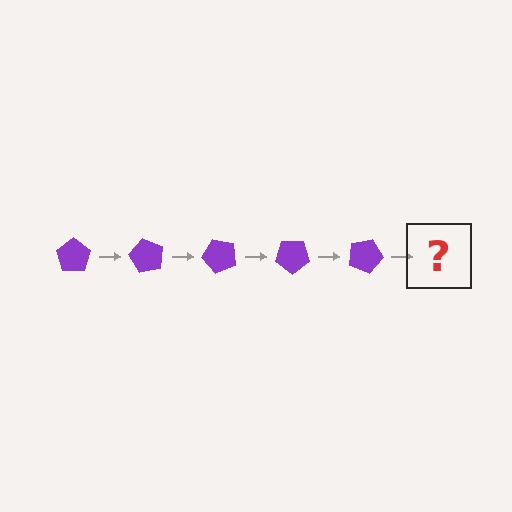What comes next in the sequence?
The next element should be a purple pentagon rotated 300 degrees.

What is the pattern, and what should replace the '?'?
The pattern is that the pentagon rotates 60 degrees each step. The '?' should be a purple pentagon rotated 300 degrees.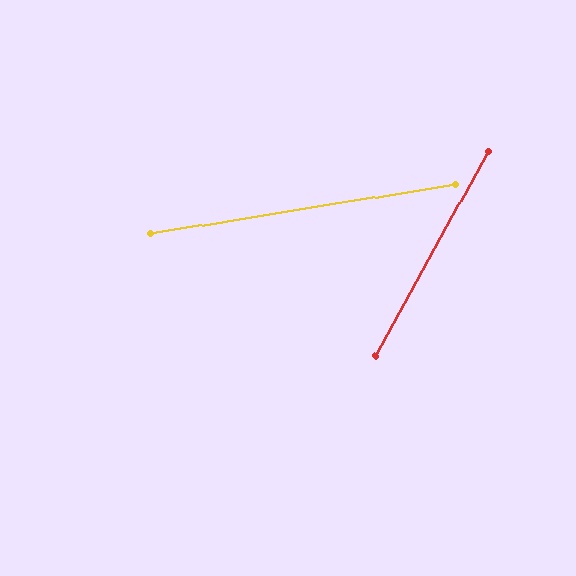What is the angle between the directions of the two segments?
Approximately 52 degrees.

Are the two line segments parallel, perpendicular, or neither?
Neither parallel nor perpendicular — they differ by about 52°.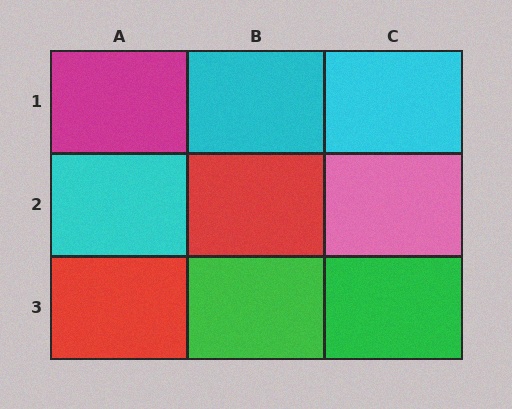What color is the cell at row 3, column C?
Green.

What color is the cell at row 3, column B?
Green.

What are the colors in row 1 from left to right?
Magenta, cyan, cyan.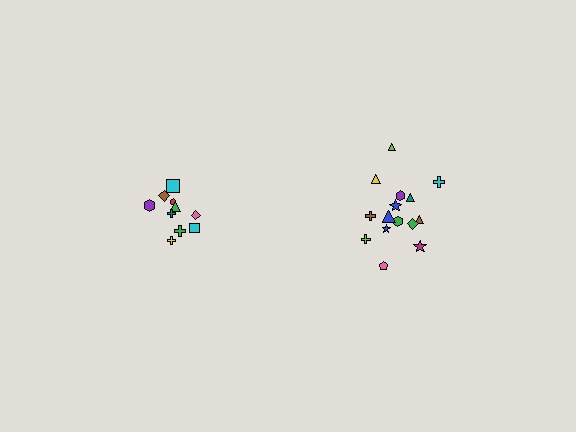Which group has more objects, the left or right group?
The right group.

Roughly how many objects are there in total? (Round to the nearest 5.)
Roughly 25 objects in total.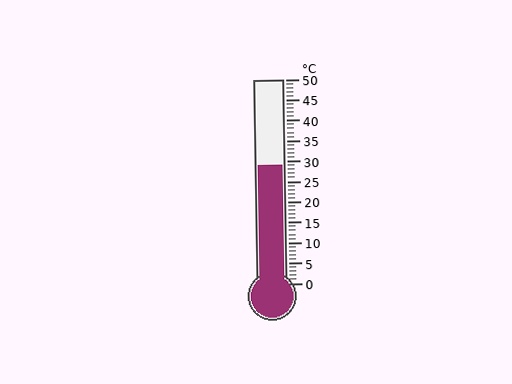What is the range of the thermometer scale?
The thermometer scale ranges from 0°C to 50°C.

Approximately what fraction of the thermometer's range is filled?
The thermometer is filled to approximately 60% of its range.